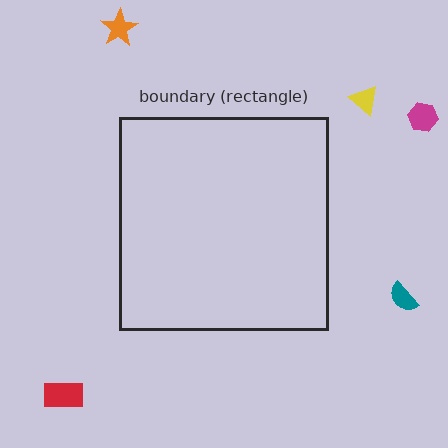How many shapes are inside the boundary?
0 inside, 5 outside.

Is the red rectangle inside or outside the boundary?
Outside.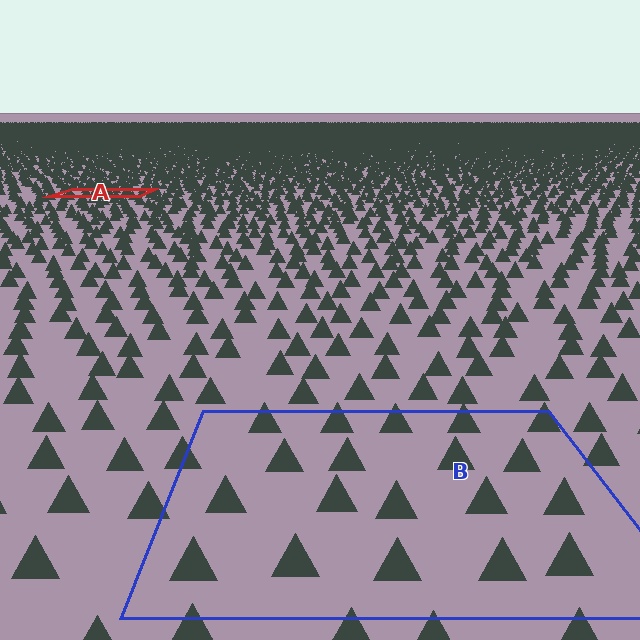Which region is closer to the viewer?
Region B is closer. The texture elements there are larger and more spread out.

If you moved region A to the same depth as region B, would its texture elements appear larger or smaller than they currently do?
They would appear larger. At a closer depth, the same texture elements are projected at a bigger on-screen size.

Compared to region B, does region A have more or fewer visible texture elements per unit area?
Region A has more texture elements per unit area — they are packed more densely because it is farther away.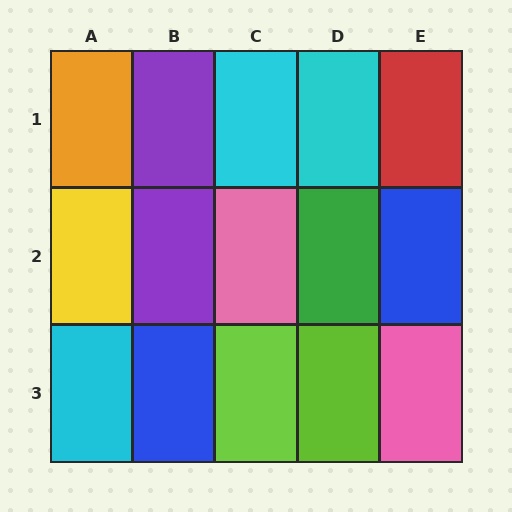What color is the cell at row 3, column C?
Lime.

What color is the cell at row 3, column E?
Pink.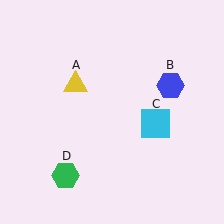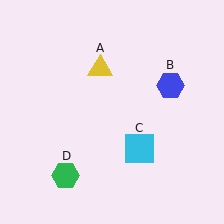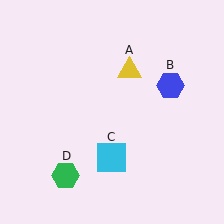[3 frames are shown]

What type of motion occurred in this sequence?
The yellow triangle (object A), cyan square (object C) rotated clockwise around the center of the scene.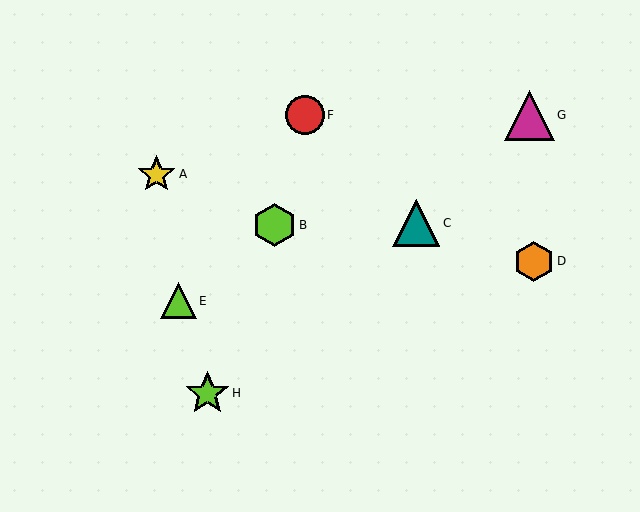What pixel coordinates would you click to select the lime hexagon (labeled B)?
Click at (275, 225) to select the lime hexagon B.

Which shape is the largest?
The magenta triangle (labeled G) is the largest.